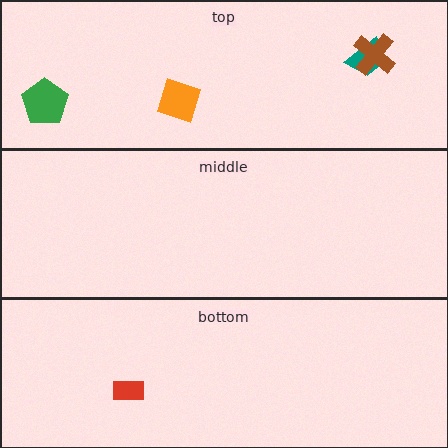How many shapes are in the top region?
4.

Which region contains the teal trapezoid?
The top region.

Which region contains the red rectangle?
The bottom region.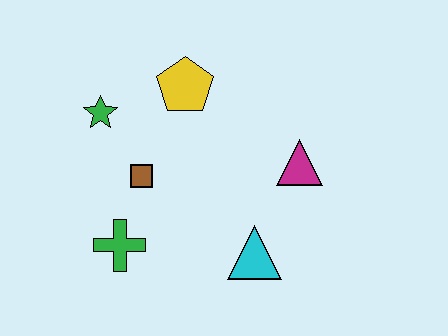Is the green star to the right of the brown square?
No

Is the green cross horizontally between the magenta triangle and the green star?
Yes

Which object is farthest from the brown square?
The magenta triangle is farthest from the brown square.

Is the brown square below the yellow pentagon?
Yes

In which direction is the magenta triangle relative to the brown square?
The magenta triangle is to the right of the brown square.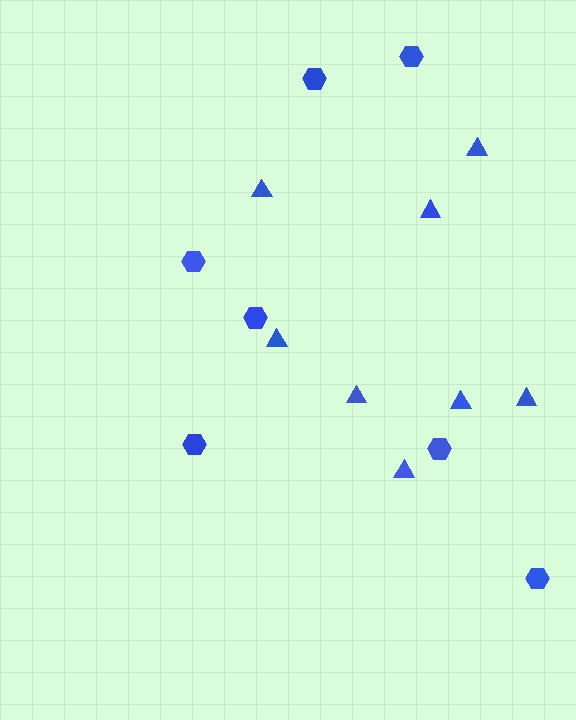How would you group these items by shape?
There are 2 groups: one group of triangles (8) and one group of hexagons (7).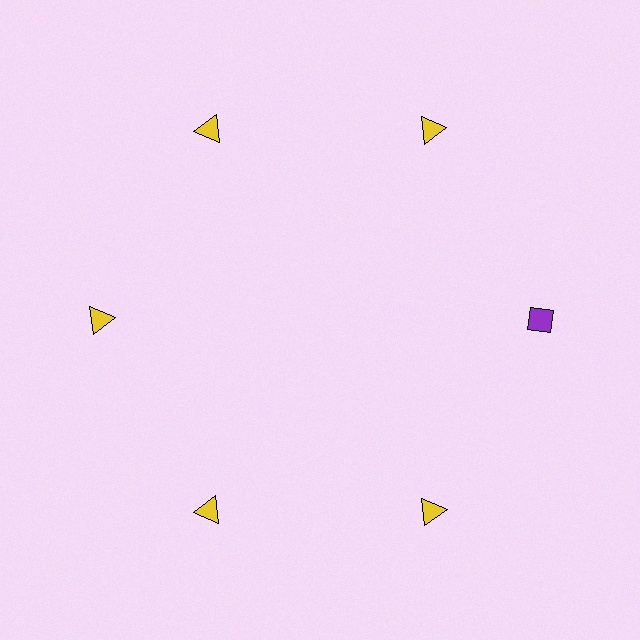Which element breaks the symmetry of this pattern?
The purple diamond at roughly the 3 o'clock position breaks the symmetry. All other shapes are yellow triangles.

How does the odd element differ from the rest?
It differs in both color (purple instead of yellow) and shape (diamond instead of triangle).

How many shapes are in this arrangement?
There are 6 shapes arranged in a ring pattern.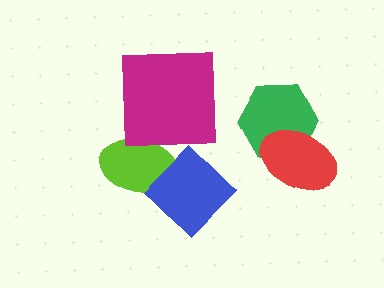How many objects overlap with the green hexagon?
1 object overlaps with the green hexagon.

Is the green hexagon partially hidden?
Yes, it is partially covered by another shape.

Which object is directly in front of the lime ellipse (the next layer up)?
The blue diamond is directly in front of the lime ellipse.